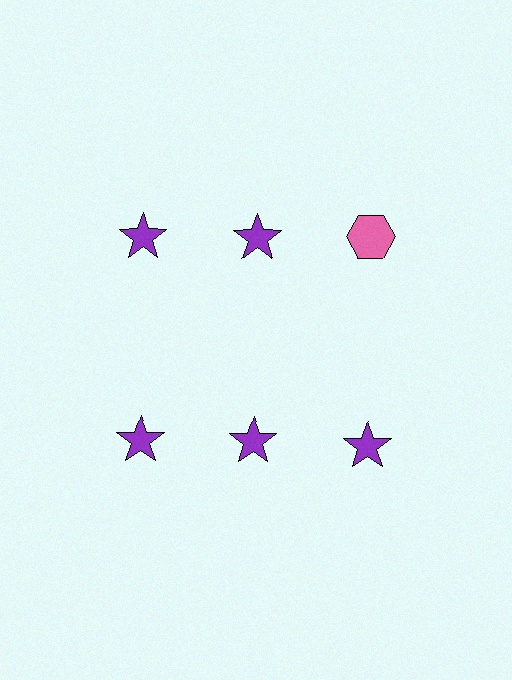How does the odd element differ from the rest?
It differs in both color (pink instead of purple) and shape (hexagon instead of star).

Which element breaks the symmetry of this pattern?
The pink hexagon in the top row, center column breaks the symmetry. All other shapes are purple stars.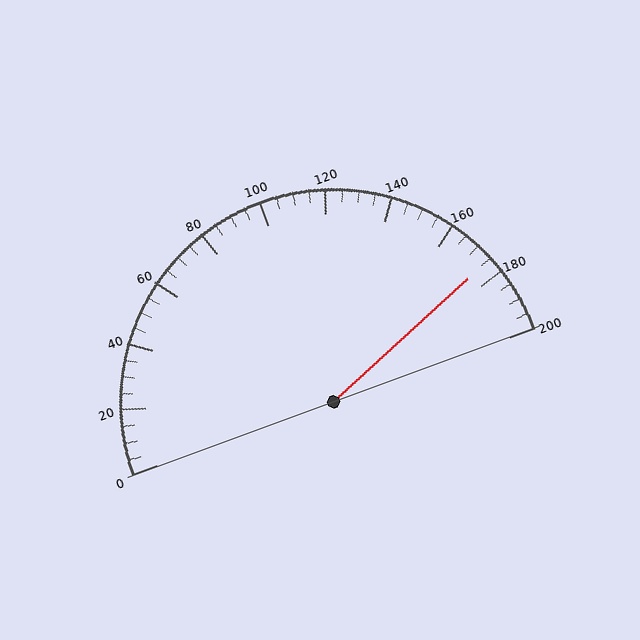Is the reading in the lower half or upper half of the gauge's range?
The reading is in the upper half of the range (0 to 200).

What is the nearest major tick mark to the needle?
The nearest major tick mark is 180.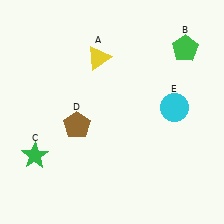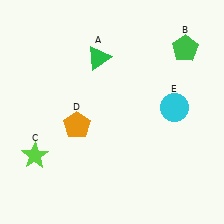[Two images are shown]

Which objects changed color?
A changed from yellow to green. C changed from green to lime. D changed from brown to orange.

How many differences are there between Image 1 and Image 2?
There are 3 differences between the two images.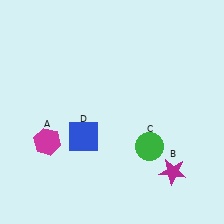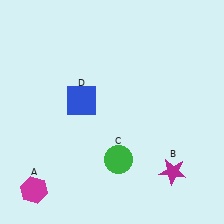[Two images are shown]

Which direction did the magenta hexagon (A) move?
The magenta hexagon (A) moved down.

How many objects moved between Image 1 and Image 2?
3 objects moved between the two images.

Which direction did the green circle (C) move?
The green circle (C) moved left.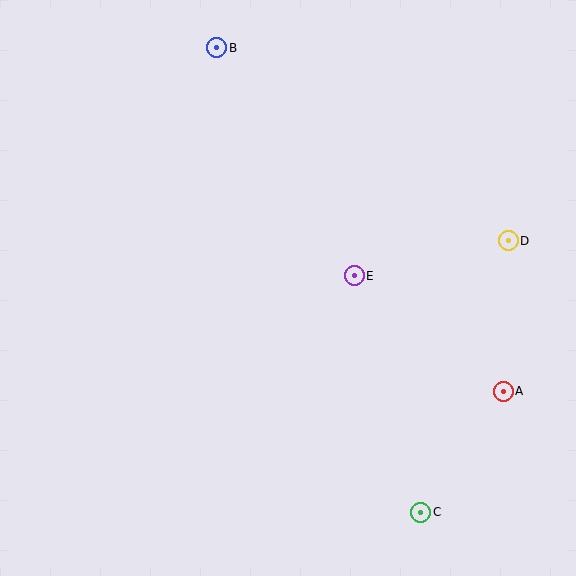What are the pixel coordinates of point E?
Point E is at (354, 276).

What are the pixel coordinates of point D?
Point D is at (508, 241).